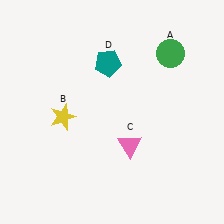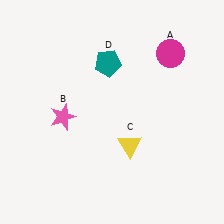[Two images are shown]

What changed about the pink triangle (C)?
In Image 1, C is pink. In Image 2, it changed to yellow.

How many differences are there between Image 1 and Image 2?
There are 3 differences between the two images.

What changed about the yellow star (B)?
In Image 1, B is yellow. In Image 2, it changed to pink.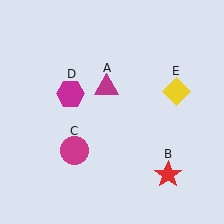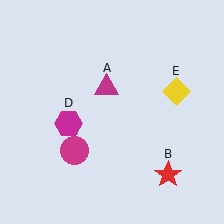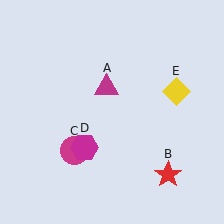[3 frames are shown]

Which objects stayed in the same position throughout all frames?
Magenta triangle (object A) and red star (object B) and magenta circle (object C) and yellow diamond (object E) remained stationary.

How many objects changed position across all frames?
1 object changed position: magenta hexagon (object D).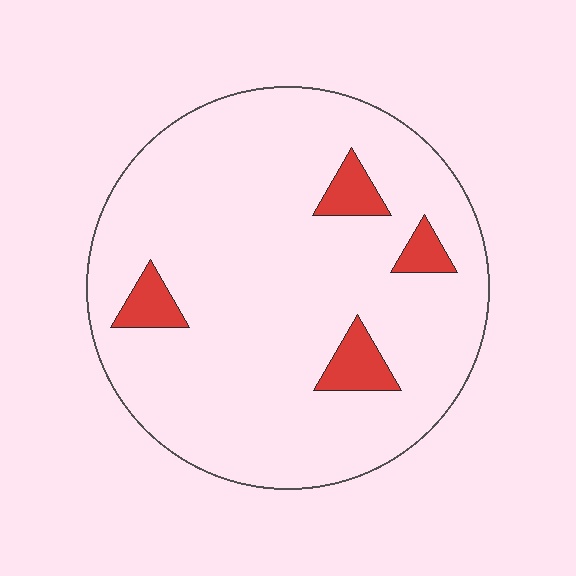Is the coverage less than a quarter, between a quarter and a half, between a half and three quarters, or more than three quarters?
Less than a quarter.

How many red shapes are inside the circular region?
4.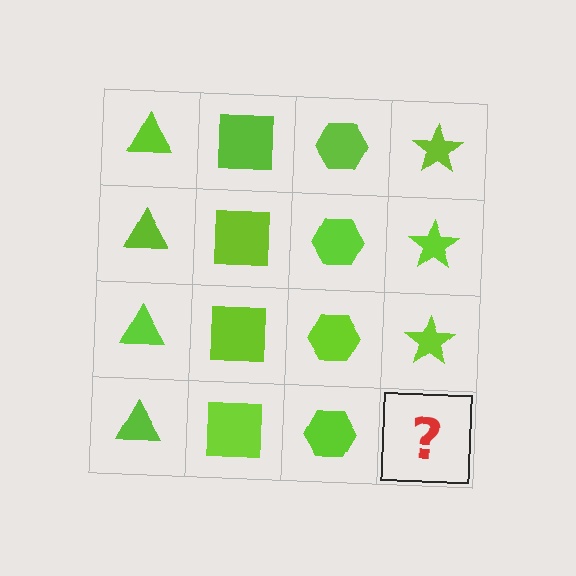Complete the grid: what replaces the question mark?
The question mark should be replaced with a lime star.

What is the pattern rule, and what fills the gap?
The rule is that each column has a consistent shape. The gap should be filled with a lime star.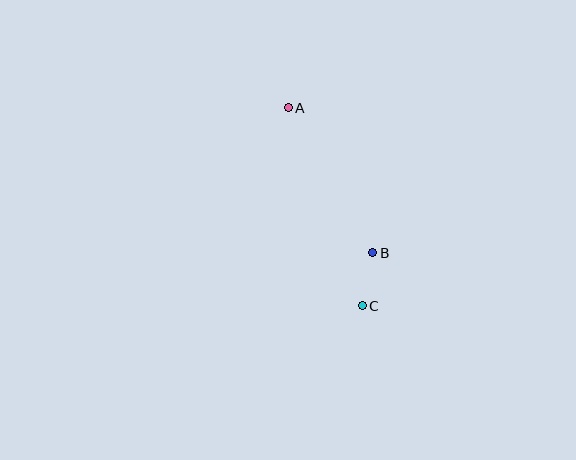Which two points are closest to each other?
Points B and C are closest to each other.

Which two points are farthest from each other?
Points A and C are farthest from each other.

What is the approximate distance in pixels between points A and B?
The distance between A and B is approximately 168 pixels.